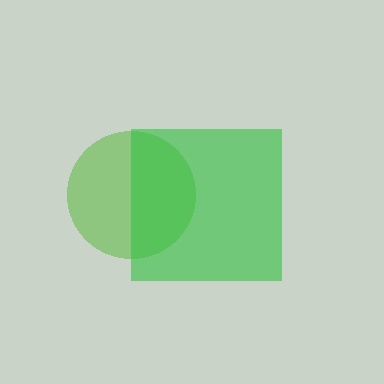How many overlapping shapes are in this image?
There are 2 overlapping shapes in the image.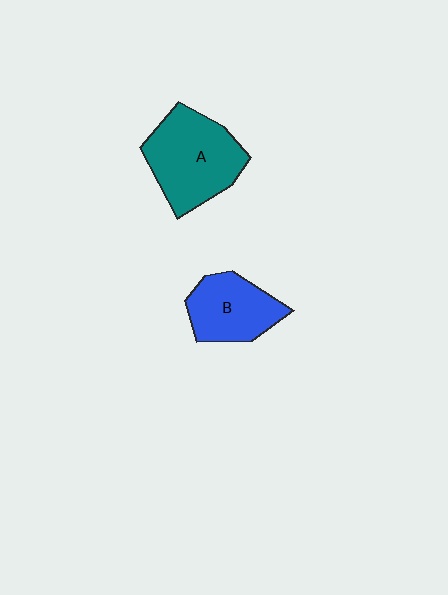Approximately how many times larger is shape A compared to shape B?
Approximately 1.4 times.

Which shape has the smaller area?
Shape B (blue).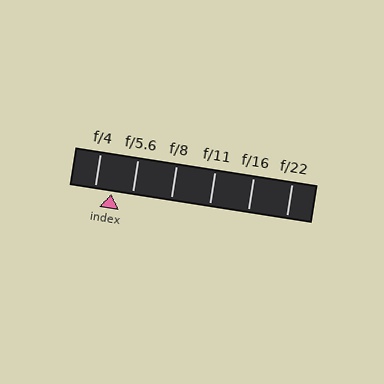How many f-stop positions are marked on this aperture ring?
There are 6 f-stop positions marked.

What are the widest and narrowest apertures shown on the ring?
The widest aperture shown is f/4 and the narrowest is f/22.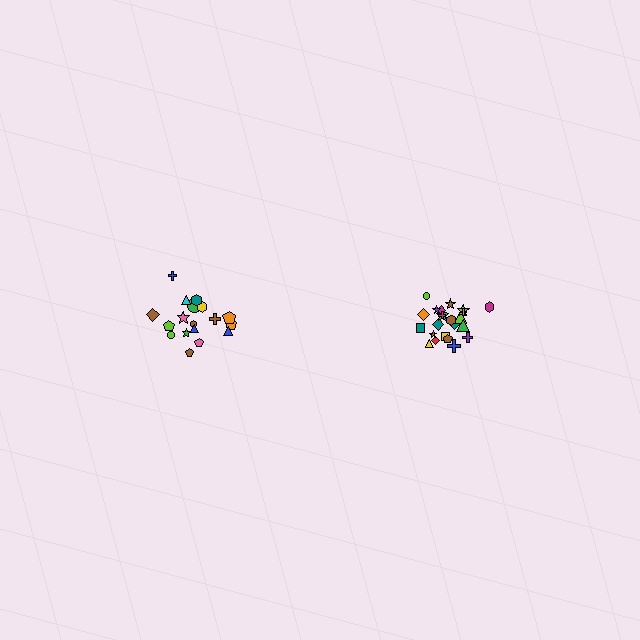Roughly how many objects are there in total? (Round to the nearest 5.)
Roughly 45 objects in total.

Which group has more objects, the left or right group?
The right group.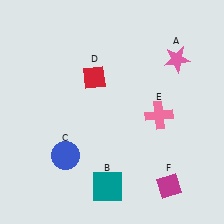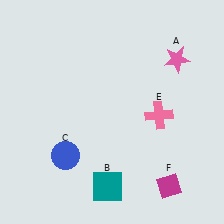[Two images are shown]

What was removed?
The red diamond (D) was removed in Image 2.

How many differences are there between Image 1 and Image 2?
There is 1 difference between the two images.